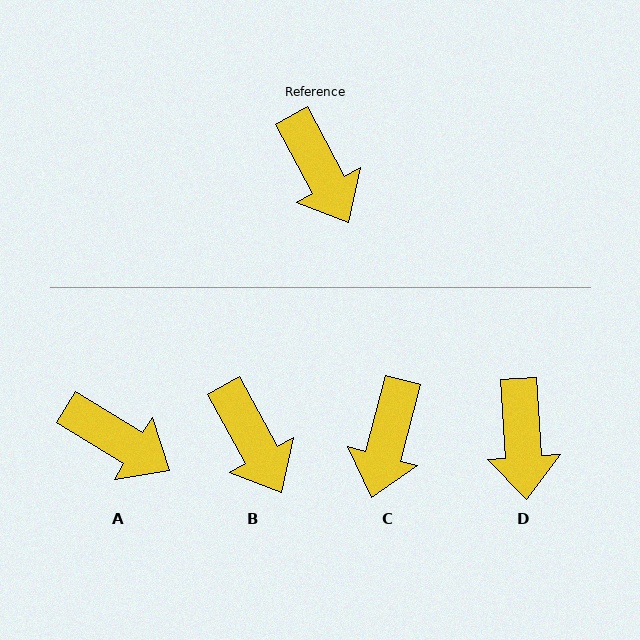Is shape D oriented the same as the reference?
No, it is off by about 25 degrees.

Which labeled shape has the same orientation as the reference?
B.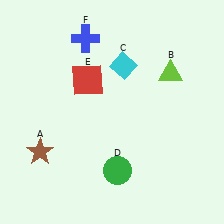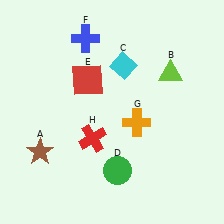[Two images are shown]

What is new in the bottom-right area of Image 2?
An orange cross (G) was added in the bottom-right area of Image 2.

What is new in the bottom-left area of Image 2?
A red cross (H) was added in the bottom-left area of Image 2.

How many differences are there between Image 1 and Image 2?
There are 2 differences between the two images.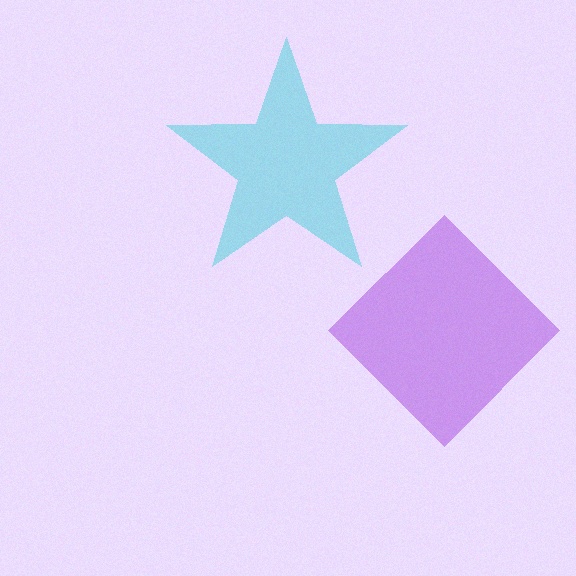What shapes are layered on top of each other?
The layered shapes are: a cyan star, a purple diamond.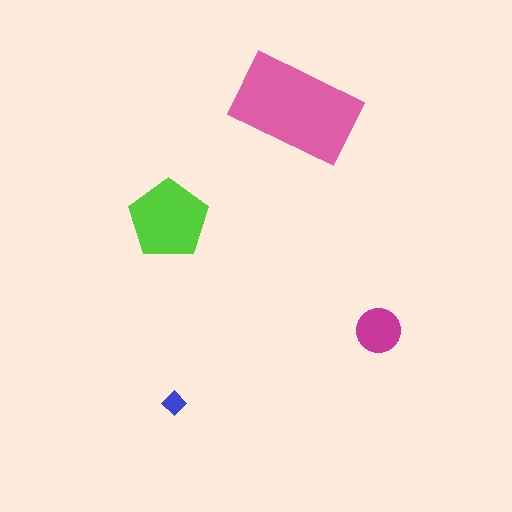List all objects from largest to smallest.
The pink rectangle, the lime pentagon, the magenta circle, the blue diamond.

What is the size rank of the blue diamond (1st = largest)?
4th.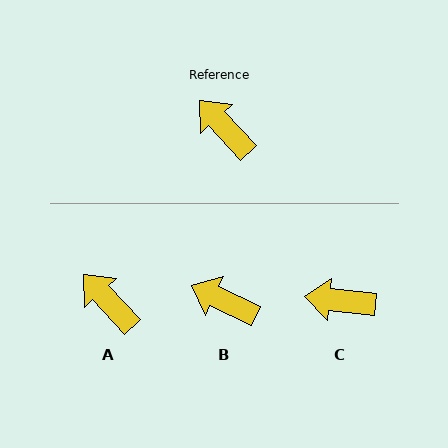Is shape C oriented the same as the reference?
No, it is off by about 41 degrees.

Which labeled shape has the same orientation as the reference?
A.